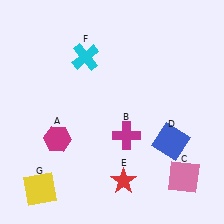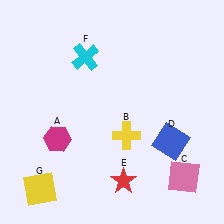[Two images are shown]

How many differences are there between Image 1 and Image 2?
There is 1 difference between the two images.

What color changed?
The cross (B) changed from magenta in Image 1 to yellow in Image 2.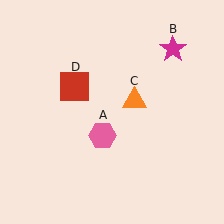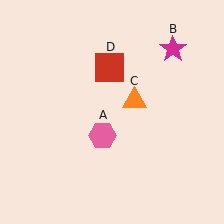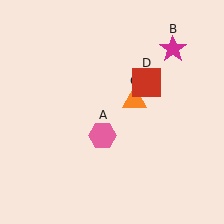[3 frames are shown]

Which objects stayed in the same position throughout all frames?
Pink hexagon (object A) and magenta star (object B) and orange triangle (object C) remained stationary.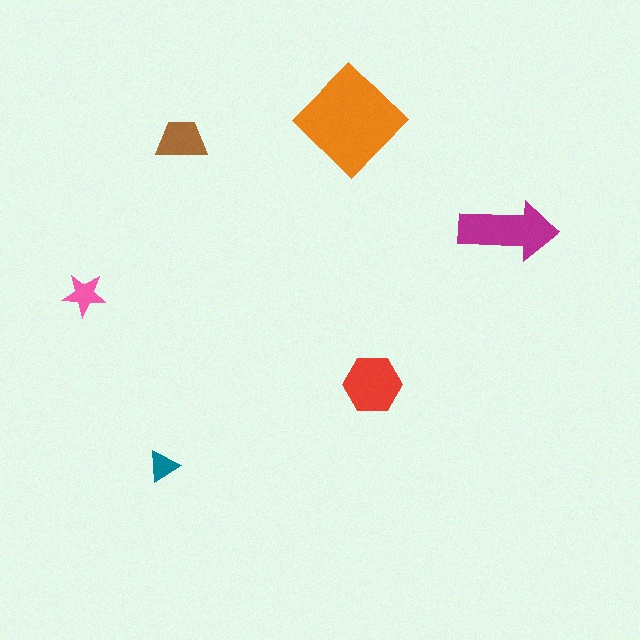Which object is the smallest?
The teal triangle.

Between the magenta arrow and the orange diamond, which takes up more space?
The orange diamond.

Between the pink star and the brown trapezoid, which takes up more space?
The brown trapezoid.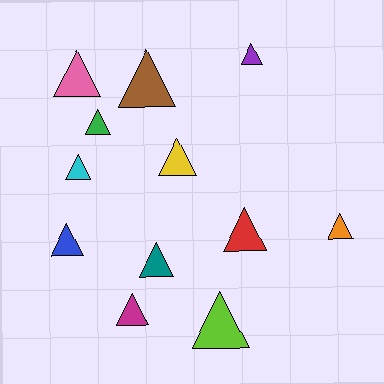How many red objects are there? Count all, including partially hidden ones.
There is 1 red object.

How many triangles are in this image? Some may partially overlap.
There are 12 triangles.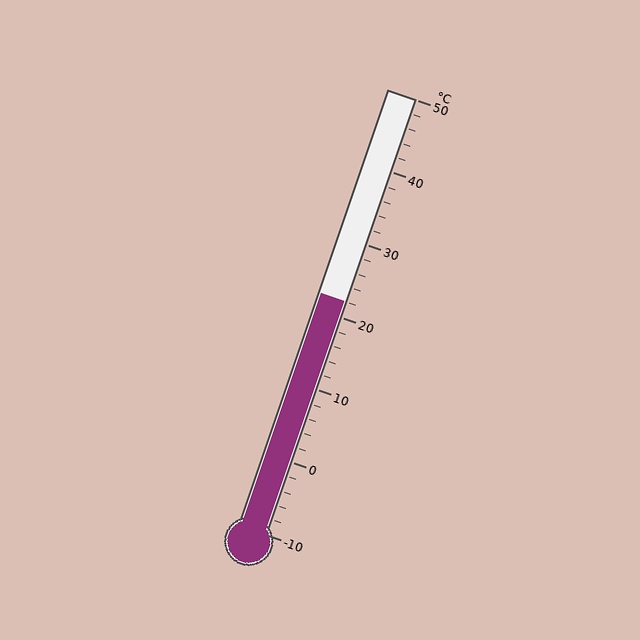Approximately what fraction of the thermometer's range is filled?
The thermometer is filled to approximately 55% of its range.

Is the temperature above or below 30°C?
The temperature is below 30°C.